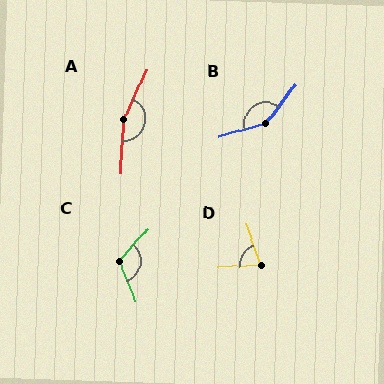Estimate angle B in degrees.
Approximately 143 degrees.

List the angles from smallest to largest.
D (74°), C (117°), B (143°), A (159°).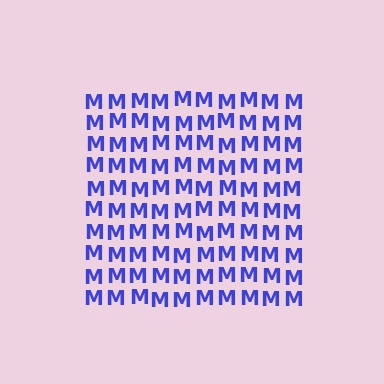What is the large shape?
The large shape is a square.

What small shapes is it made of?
It is made of small letter M's.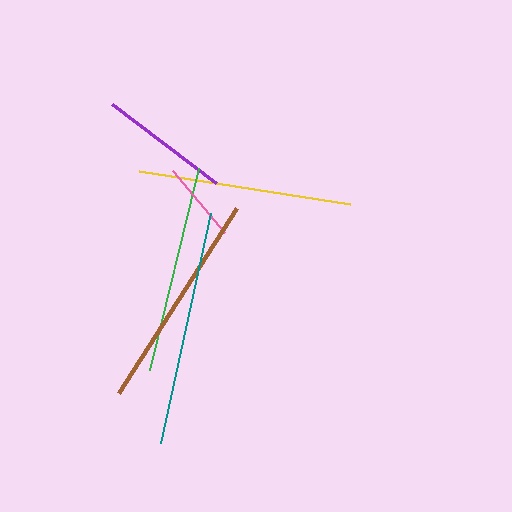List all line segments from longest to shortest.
From longest to shortest: teal, brown, yellow, green, purple, pink.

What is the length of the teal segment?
The teal segment is approximately 235 pixels long.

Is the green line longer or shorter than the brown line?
The brown line is longer than the green line.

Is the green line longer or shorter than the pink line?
The green line is longer than the pink line.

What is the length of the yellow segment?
The yellow segment is approximately 213 pixels long.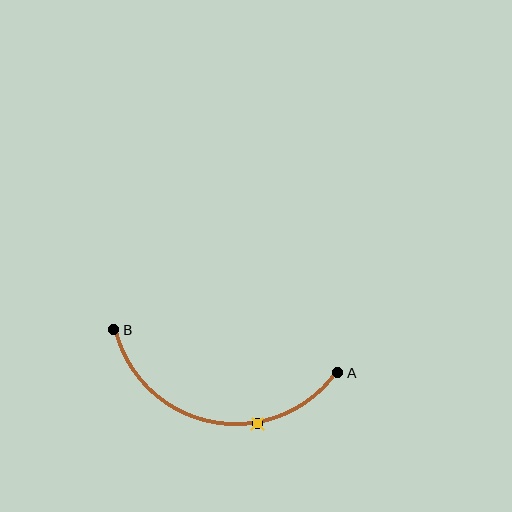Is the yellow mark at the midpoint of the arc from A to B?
No. The yellow mark lies on the arc but is closer to endpoint A. The arc midpoint would be at the point on the curve equidistant along the arc from both A and B.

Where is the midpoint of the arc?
The arc midpoint is the point on the curve farthest from the straight line joining A and B. It sits below that line.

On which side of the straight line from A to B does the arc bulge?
The arc bulges below the straight line connecting A and B.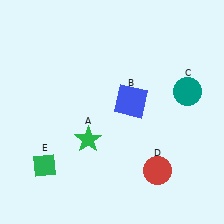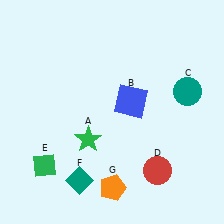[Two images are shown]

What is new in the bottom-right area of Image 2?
An orange pentagon (G) was added in the bottom-right area of Image 2.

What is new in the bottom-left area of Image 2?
A teal diamond (F) was added in the bottom-left area of Image 2.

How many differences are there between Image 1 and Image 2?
There are 2 differences between the two images.